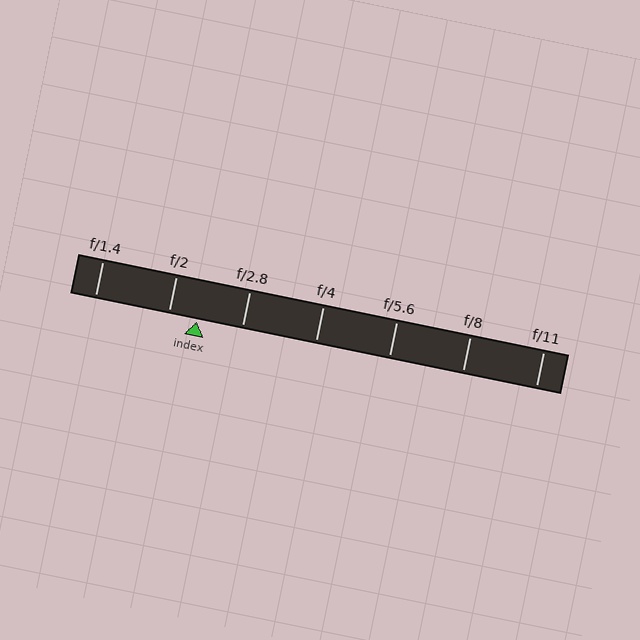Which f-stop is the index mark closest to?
The index mark is closest to f/2.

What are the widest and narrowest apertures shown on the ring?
The widest aperture shown is f/1.4 and the narrowest is f/11.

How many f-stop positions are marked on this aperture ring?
There are 7 f-stop positions marked.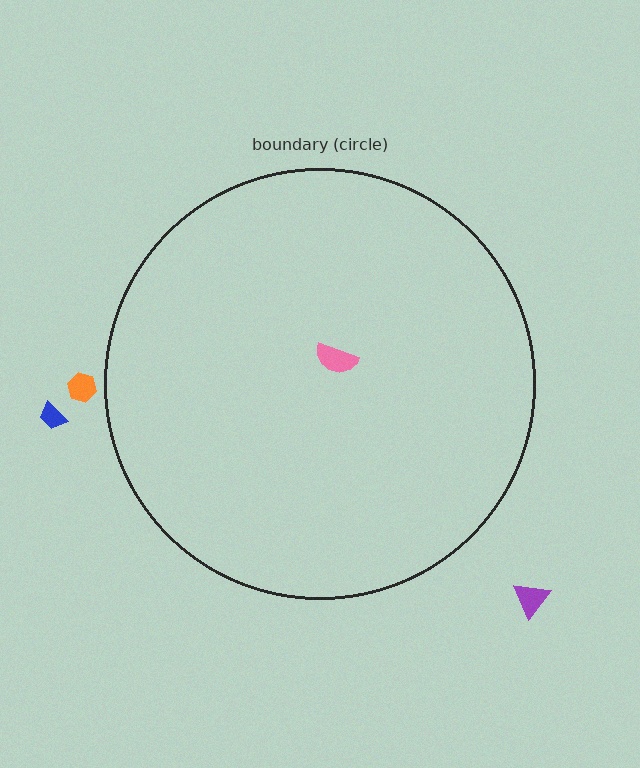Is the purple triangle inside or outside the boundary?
Outside.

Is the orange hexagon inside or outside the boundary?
Outside.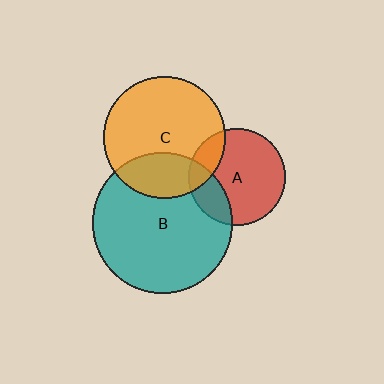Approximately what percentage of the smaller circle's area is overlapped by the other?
Approximately 20%.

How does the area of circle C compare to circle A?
Approximately 1.6 times.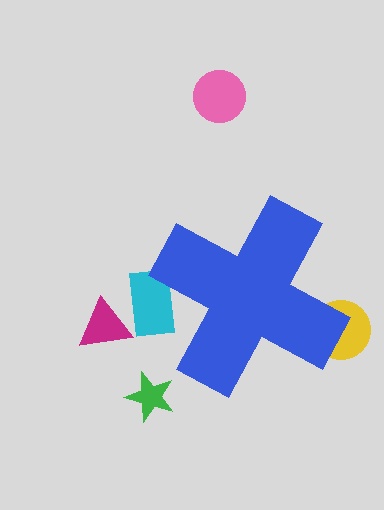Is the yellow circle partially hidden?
Yes, the yellow circle is partially hidden behind the blue cross.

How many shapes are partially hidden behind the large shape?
2 shapes are partially hidden.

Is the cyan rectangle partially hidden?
Yes, the cyan rectangle is partially hidden behind the blue cross.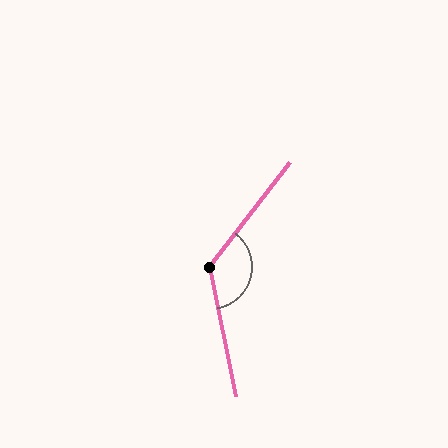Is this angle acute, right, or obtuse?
It is obtuse.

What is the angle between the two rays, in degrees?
Approximately 130 degrees.